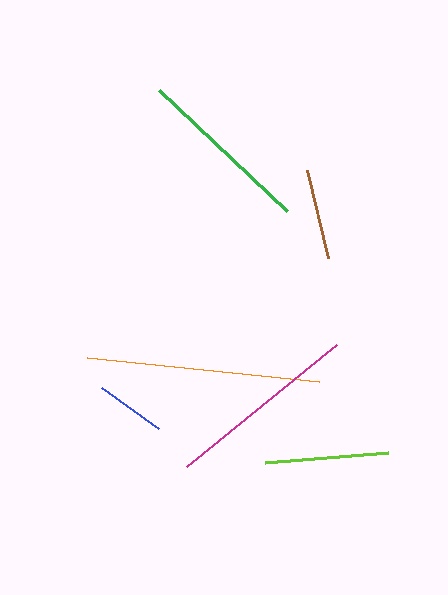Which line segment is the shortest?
The blue line is the shortest at approximately 71 pixels.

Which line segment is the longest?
The orange line is the longest at approximately 233 pixels.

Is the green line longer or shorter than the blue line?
The green line is longer than the blue line.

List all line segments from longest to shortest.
From longest to shortest: orange, magenta, green, lime, brown, blue.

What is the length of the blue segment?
The blue segment is approximately 71 pixels long.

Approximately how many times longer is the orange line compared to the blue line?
The orange line is approximately 3.3 times the length of the blue line.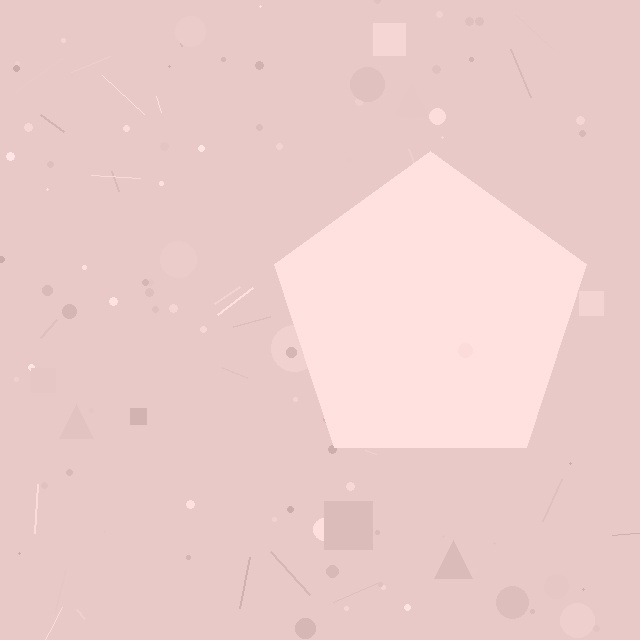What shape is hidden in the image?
A pentagon is hidden in the image.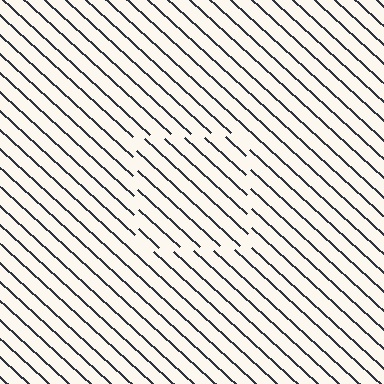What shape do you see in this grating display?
An illusory square. The interior of the shape contains the same grating, shifted by half a period — the contour is defined by the phase discontinuity where line-ends from the inner and outer gratings abut.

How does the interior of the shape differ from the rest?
The interior of the shape contains the same grating, shifted by half a period — the contour is defined by the phase discontinuity where line-ends from the inner and outer gratings abut.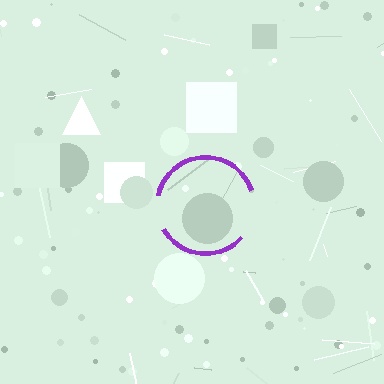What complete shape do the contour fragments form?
The contour fragments form a circle.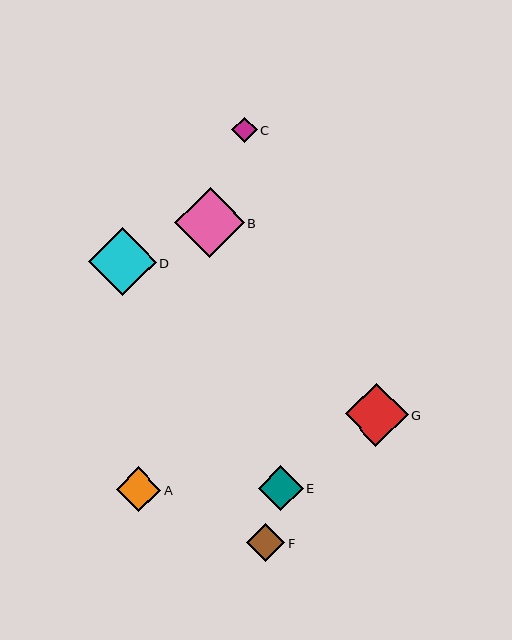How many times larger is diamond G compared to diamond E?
Diamond G is approximately 1.4 times the size of diamond E.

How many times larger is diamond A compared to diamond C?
Diamond A is approximately 1.7 times the size of diamond C.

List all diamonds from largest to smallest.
From largest to smallest: B, D, G, E, A, F, C.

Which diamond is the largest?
Diamond B is the largest with a size of approximately 69 pixels.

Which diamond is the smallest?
Diamond C is the smallest with a size of approximately 25 pixels.